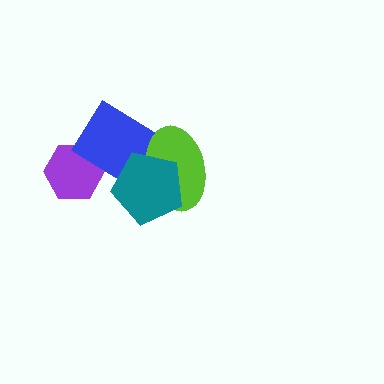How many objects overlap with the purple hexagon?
1 object overlaps with the purple hexagon.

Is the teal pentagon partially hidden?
No, no other shape covers it.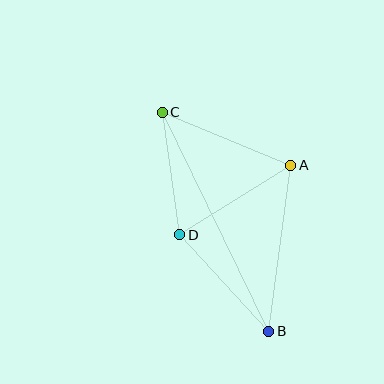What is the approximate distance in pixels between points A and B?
The distance between A and B is approximately 167 pixels.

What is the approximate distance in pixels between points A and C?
The distance between A and C is approximately 139 pixels.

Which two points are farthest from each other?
Points B and C are farthest from each other.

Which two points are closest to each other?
Points C and D are closest to each other.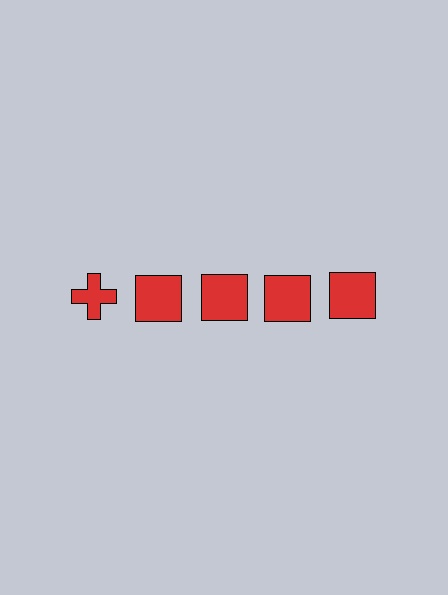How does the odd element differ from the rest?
It has a different shape: cross instead of square.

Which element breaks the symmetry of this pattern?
The red cross in the top row, leftmost column breaks the symmetry. All other shapes are red squares.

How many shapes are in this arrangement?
There are 5 shapes arranged in a grid pattern.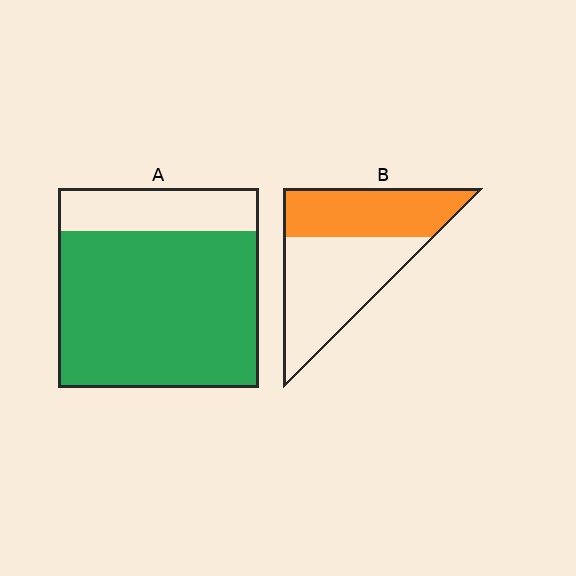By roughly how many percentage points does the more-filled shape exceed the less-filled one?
By roughly 35 percentage points (A over B).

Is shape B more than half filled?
No.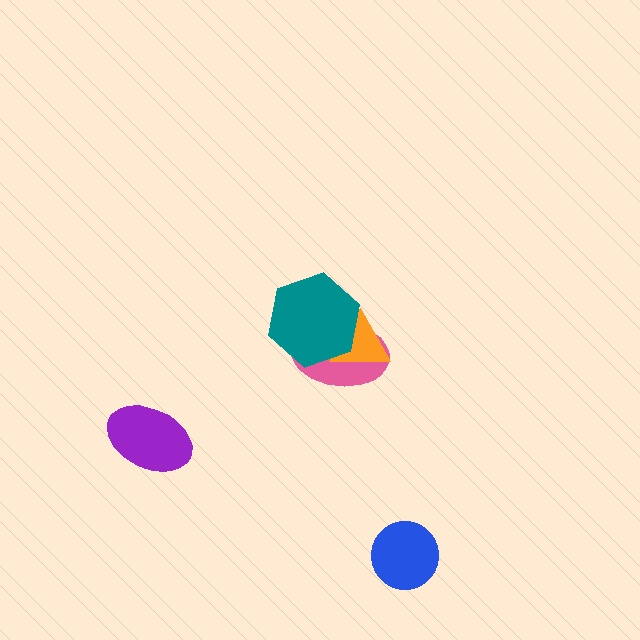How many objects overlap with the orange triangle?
2 objects overlap with the orange triangle.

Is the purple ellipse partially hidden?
No, no other shape covers it.